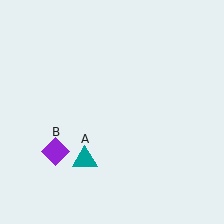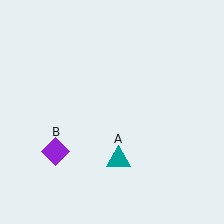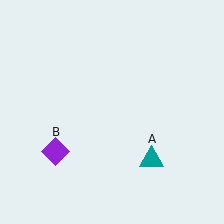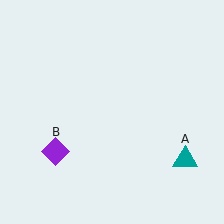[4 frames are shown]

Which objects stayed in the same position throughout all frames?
Purple diamond (object B) remained stationary.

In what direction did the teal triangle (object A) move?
The teal triangle (object A) moved right.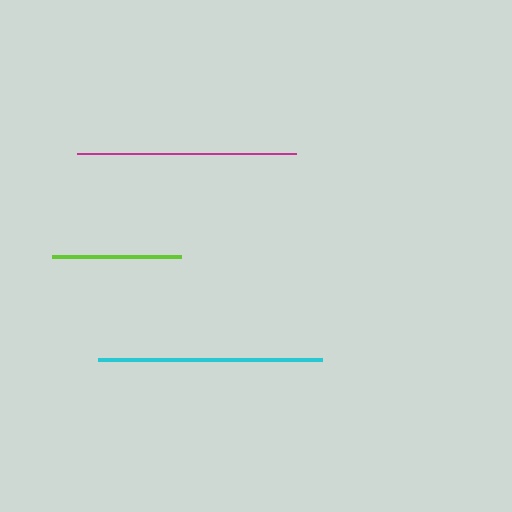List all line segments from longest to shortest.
From longest to shortest: cyan, magenta, lime.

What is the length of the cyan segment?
The cyan segment is approximately 224 pixels long.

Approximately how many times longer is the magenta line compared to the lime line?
The magenta line is approximately 1.7 times the length of the lime line.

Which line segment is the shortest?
The lime line is the shortest at approximately 129 pixels.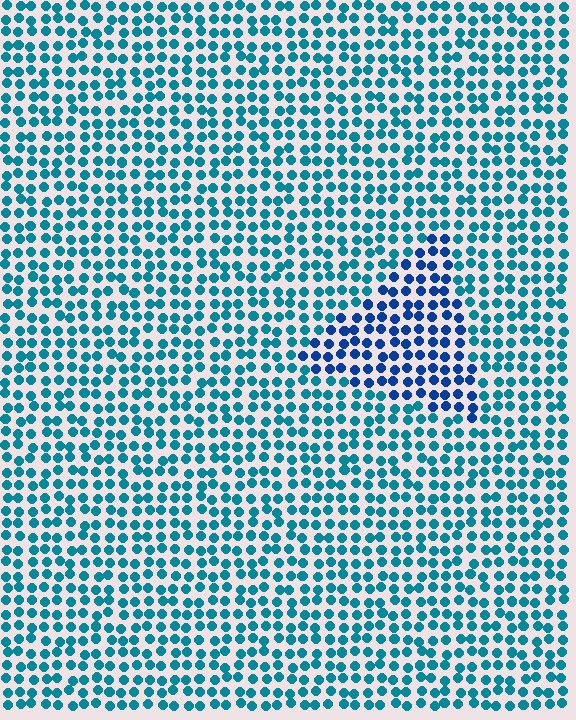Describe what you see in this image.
The image is filled with small teal elements in a uniform arrangement. A triangle-shaped region is visible where the elements are tinted to a slightly different hue, forming a subtle color boundary.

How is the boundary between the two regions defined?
The boundary is defined purely by a slight shift in hue (about 31 degrees). Spacing, size, and orientation are identical on both sides.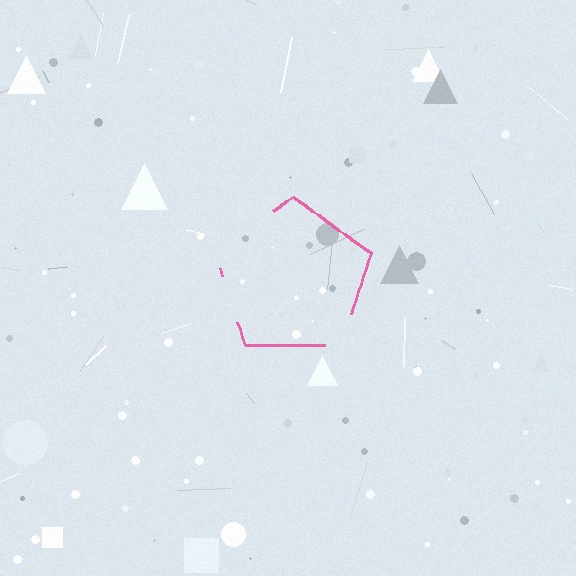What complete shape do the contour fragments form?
The contour fragments form a pentagon.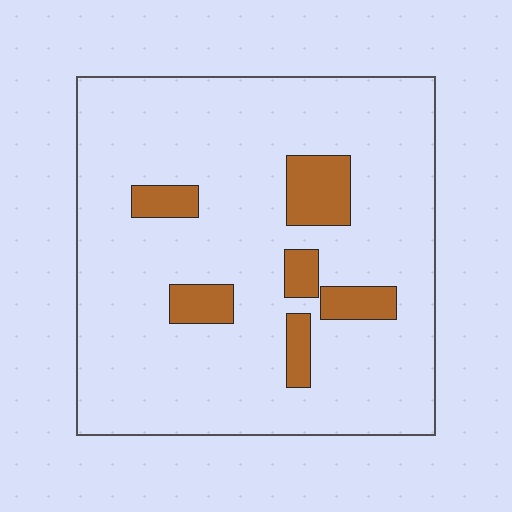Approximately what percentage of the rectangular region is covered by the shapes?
Approximately 10%.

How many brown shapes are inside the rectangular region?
6.